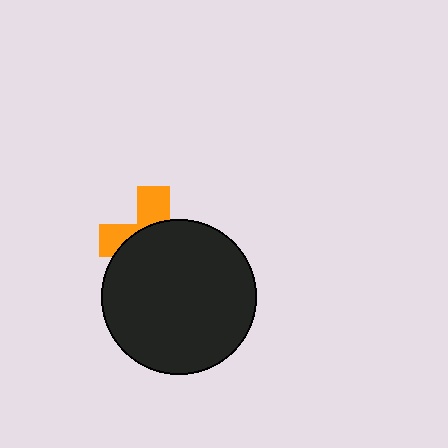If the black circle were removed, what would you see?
You would see the complete orange cross.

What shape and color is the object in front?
The object in front is a black circle.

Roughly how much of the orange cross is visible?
A small part of it is visible (roughly 35%).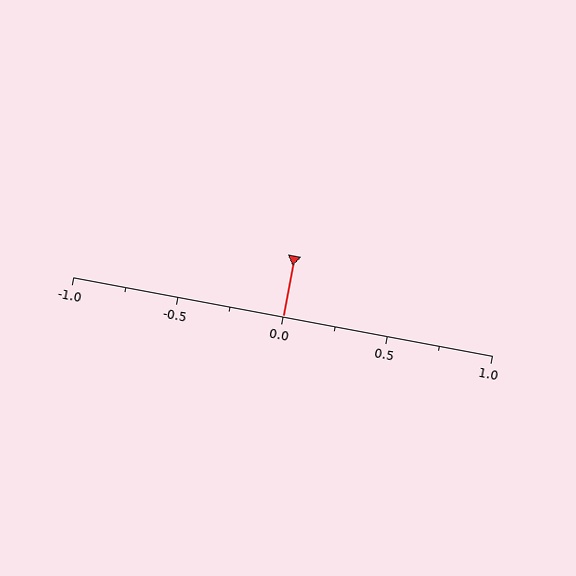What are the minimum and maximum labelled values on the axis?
The axis runs from -1.0 to 1.0.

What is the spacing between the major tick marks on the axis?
The major ticks are spaced 0.5 apart.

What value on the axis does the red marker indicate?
The marker indicates approximately 0.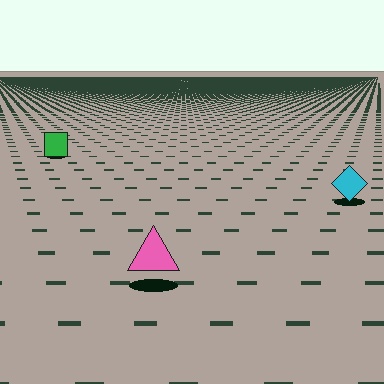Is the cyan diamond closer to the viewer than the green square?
Yes. The cyan diamond is closer — you can tell from the texture gradient: the ground texture is coarser near it.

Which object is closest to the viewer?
The pink triangle is closest. The texture marks near it are larger and more spread out.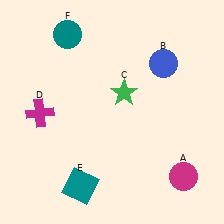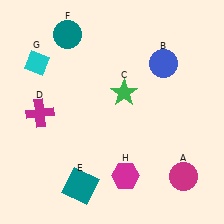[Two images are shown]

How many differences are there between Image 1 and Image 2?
There are 2 differences between the two images.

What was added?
A cyan diamond (G), a magenta hexagon (H) were added in Image 2.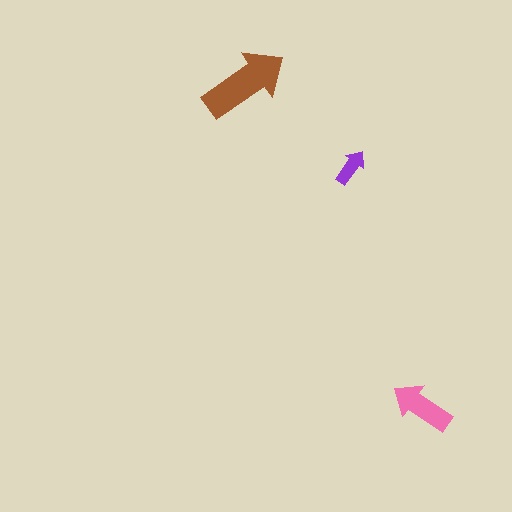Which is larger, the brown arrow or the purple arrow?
The brown one.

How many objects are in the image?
There are 3 objects in the image.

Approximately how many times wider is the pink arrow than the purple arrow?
About 1.5 times wider.